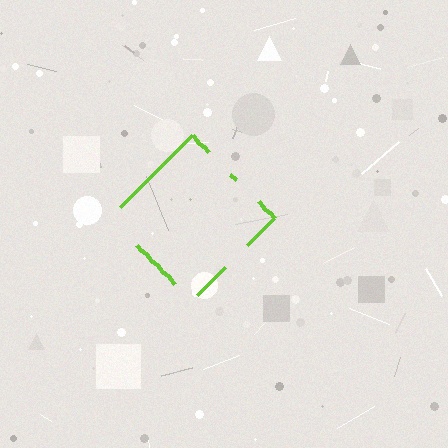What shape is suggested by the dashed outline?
The dashed outline suggests a diamond.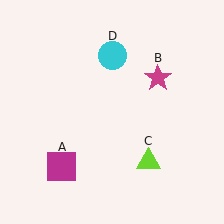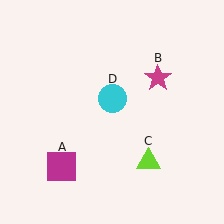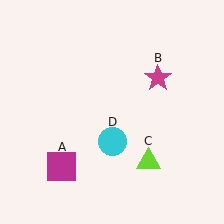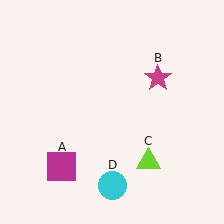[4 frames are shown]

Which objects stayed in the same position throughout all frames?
Magenta square (object A) and magenta star (object B) and lime triangle (object C) remained stationary.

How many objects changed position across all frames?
1 object changed position: cyan circle (object D).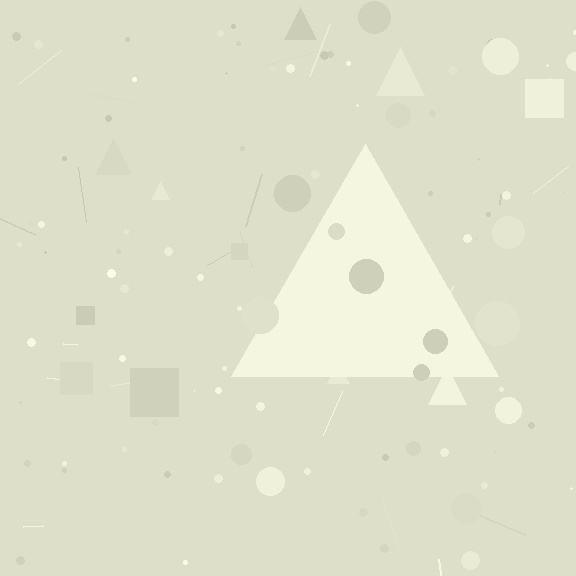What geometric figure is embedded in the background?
A triangle is embedded in the background.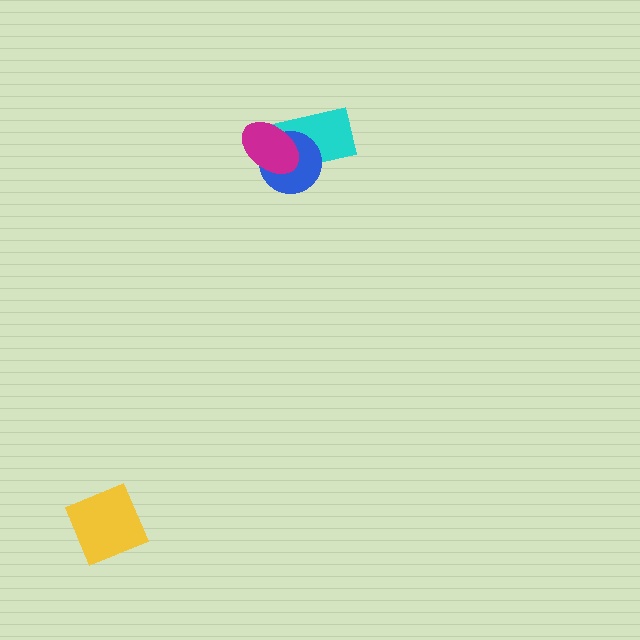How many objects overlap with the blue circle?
2 objects overlap with the blue circle.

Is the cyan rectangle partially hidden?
Yes, it is partially covered by another shape.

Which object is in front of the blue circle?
The magenta ellipse is in front of the blue circle.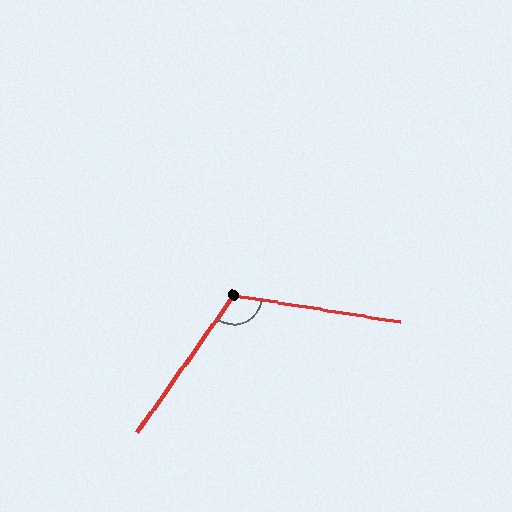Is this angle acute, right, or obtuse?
It is obtuse.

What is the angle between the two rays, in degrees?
Approximately 116 degrees.